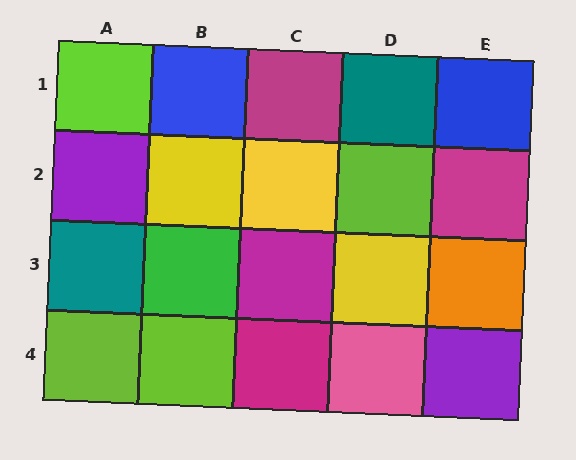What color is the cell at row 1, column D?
Teal.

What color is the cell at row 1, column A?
Lime.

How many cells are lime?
4 cells are lime.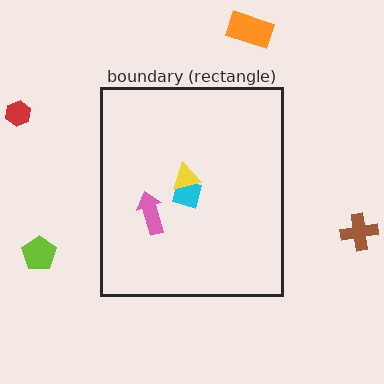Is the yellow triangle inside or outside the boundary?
Inside.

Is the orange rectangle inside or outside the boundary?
Outside.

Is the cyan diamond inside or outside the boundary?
Inside.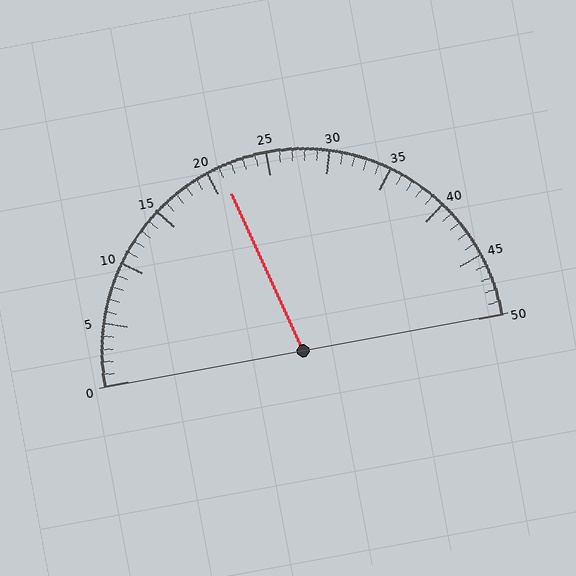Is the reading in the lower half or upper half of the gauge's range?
The reading is in the lower half of the range (0 to 50).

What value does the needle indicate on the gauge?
The needle indicates approximately 21.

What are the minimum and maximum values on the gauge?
The gauge ranges from 0 to 50.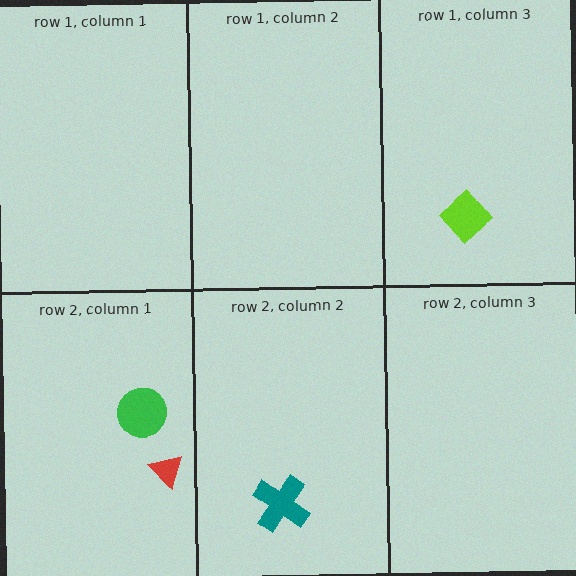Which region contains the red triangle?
The row 2, column 1 region.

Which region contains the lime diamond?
The row 1, column 3 region.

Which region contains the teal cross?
The row 2, column 2 region.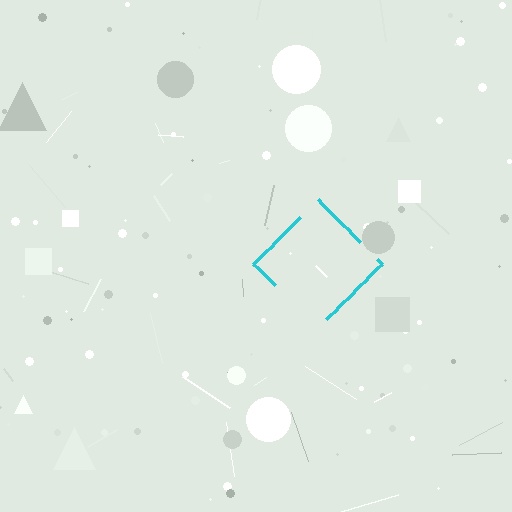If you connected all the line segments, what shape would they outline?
They would outline a diamond.